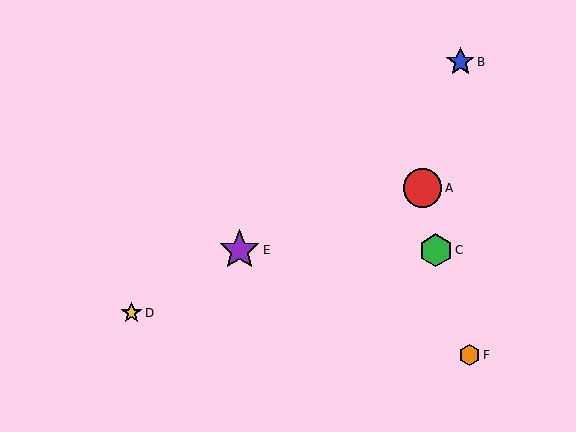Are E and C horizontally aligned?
Yes, both are at y≈250.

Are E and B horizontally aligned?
No, E is at y≈250 and B is at y≈62.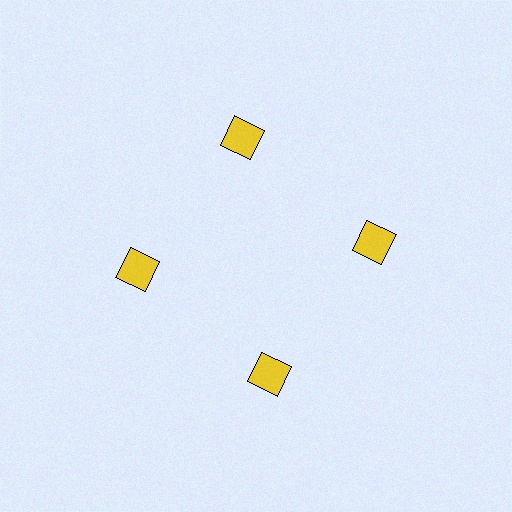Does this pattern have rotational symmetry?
Yes, this pattern has 4-fold rotational symmetry. It looks the same after rotating 90 degrees around the center.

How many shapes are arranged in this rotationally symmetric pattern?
There are 4 shapes, arranged in 4 groups of 1.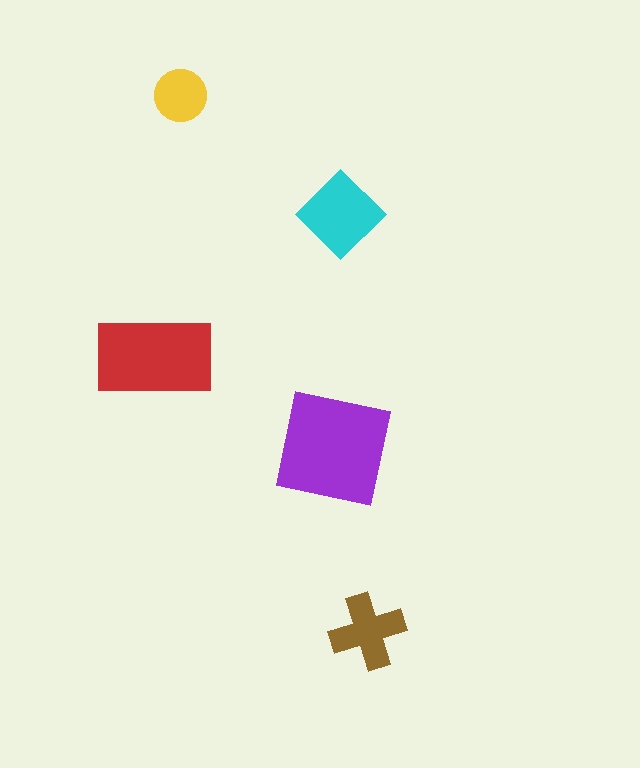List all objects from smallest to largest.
The yellow circle, the brown cross, the cyan diamond, the red rectangle, the purple square.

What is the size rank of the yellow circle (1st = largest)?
5th.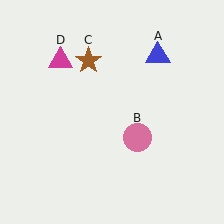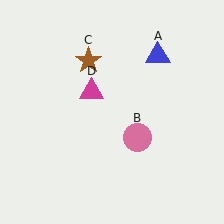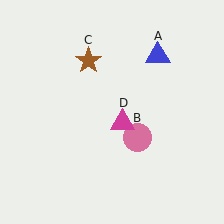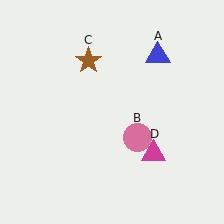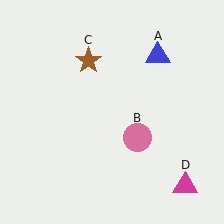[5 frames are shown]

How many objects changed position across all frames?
1 object changed position: magenta triangle (object D).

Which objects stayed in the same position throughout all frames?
Blue triangle (object A) and pink circle (object B) and brown star (object C) remained stationary.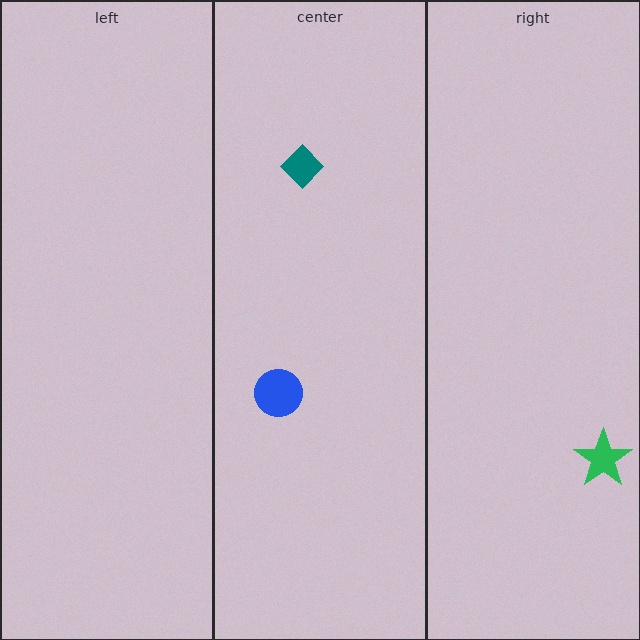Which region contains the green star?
The right region.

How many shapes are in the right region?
1.